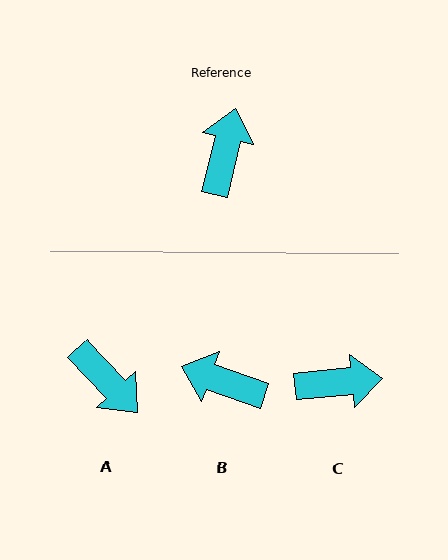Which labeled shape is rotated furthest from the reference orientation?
A, about 123 degrees away.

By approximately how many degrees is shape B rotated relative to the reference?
Approximately 84 degrees counter-clockwise.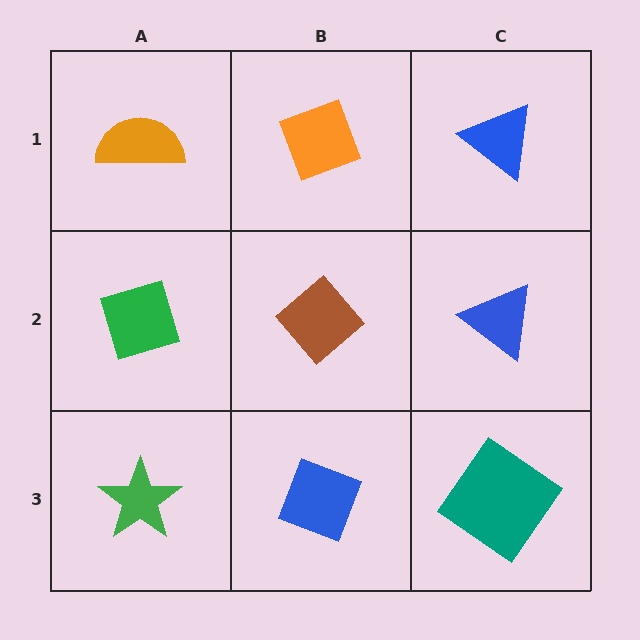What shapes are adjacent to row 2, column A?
An orange semicircle (row 1, column A), a green star (row 3, column A), a brown diamond (row 2, column B).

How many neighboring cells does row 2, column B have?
4.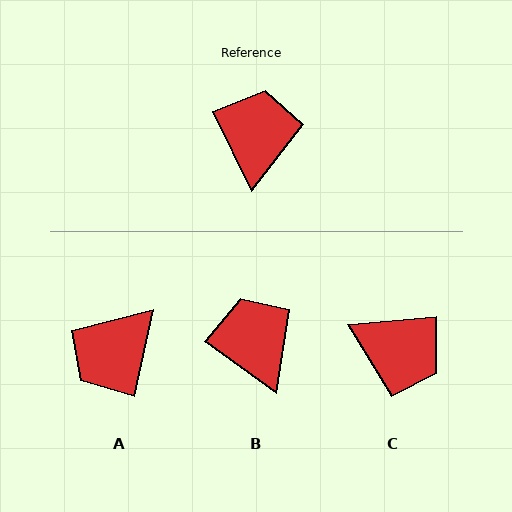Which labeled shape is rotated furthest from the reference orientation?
A, about 142 degrees away.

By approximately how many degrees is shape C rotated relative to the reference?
Approximately 111 degrees clockwise.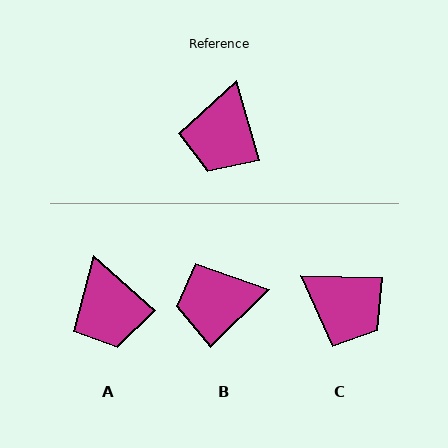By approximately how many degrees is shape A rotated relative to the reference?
Approximately 32 degrees counter-clockwise.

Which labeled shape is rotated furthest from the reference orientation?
C, about 72 degrees away.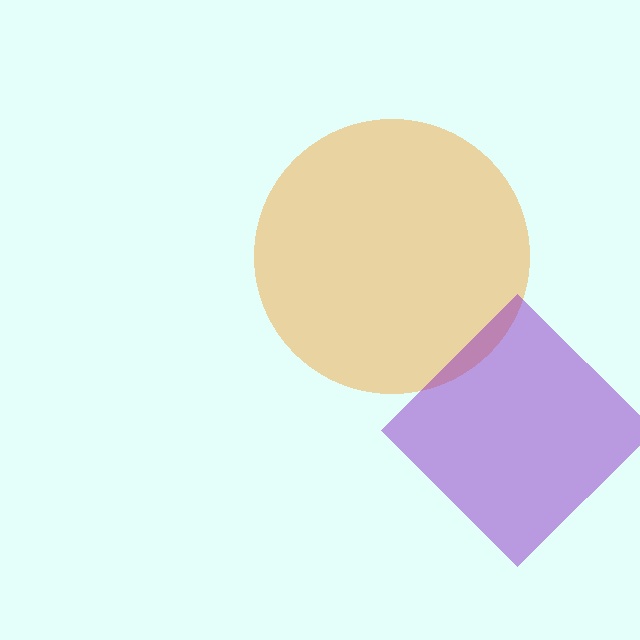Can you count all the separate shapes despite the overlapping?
Yes, there are 2 separate shapes.